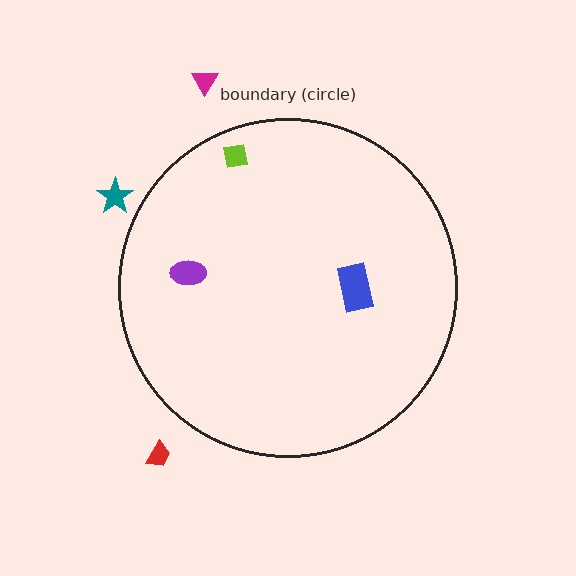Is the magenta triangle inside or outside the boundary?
Outside.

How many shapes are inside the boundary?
3 inside, 3 outside.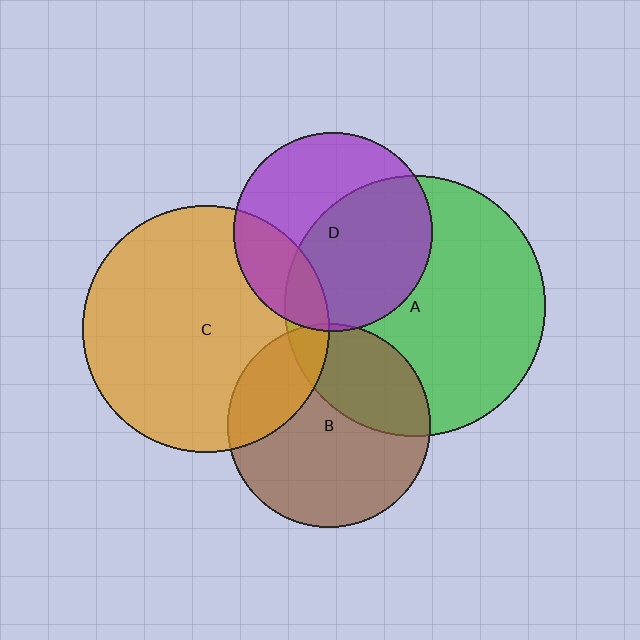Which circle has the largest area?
Circle A (green).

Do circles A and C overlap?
Yes.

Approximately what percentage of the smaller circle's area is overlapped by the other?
Approximately 10%.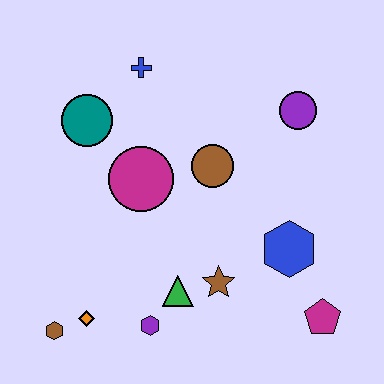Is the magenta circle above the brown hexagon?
Yes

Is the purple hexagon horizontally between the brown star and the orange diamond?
Yes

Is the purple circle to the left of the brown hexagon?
No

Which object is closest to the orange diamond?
The brown hexagon is closest to the orange diamond.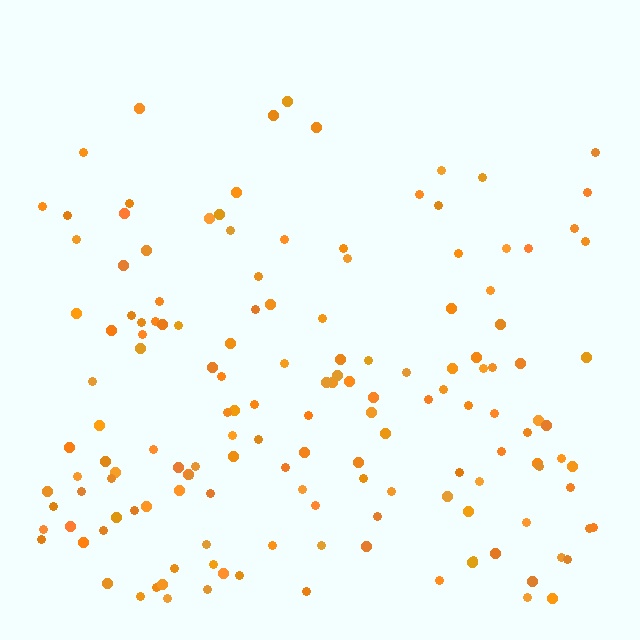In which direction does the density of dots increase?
From top to bottom, with the bottom side densest.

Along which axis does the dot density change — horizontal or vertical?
Vertical.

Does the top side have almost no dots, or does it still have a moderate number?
Still a moderate number, just noticeably fewer than the bottom.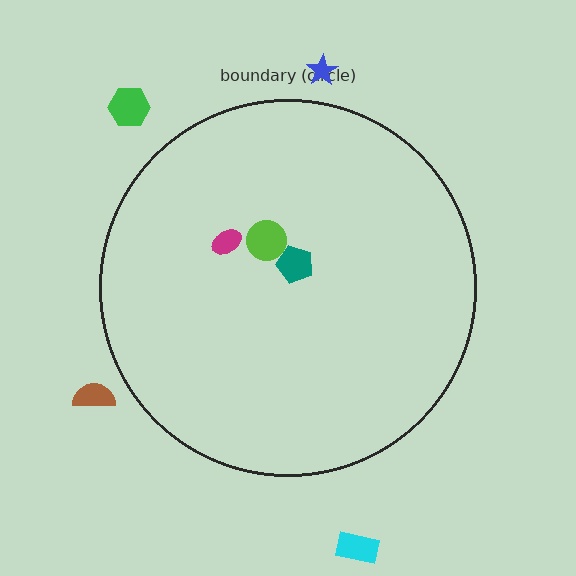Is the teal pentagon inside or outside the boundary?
Inside.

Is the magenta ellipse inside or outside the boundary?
Inside.